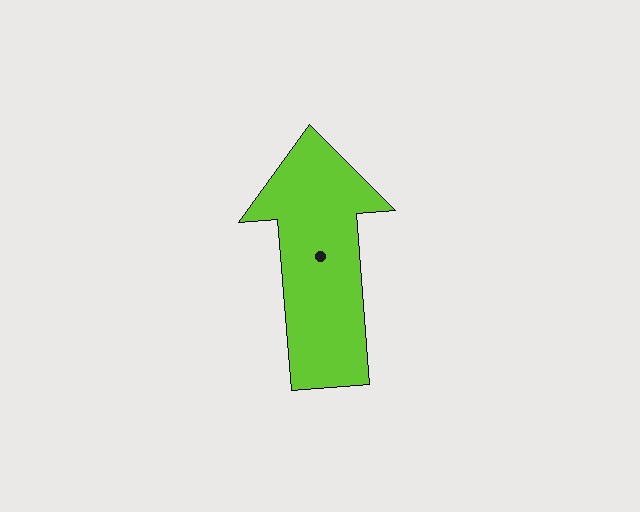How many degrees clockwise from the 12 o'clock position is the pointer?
Approximately 355 degrees.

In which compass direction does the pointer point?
North.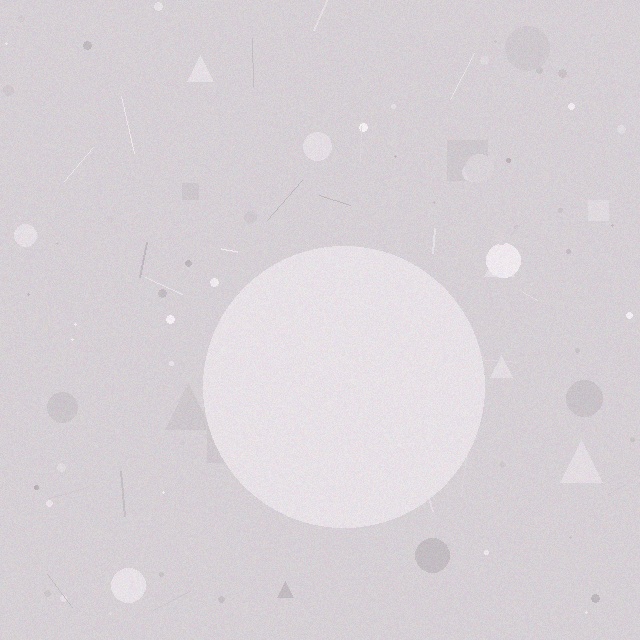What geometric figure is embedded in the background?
A circle is embedded in the background.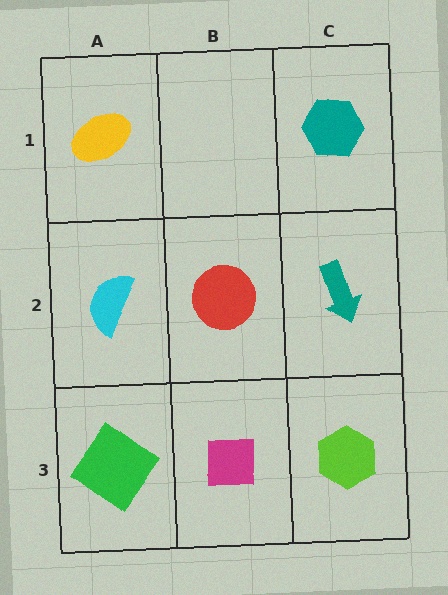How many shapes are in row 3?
3 shapes.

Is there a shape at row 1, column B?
No, that cell is empty.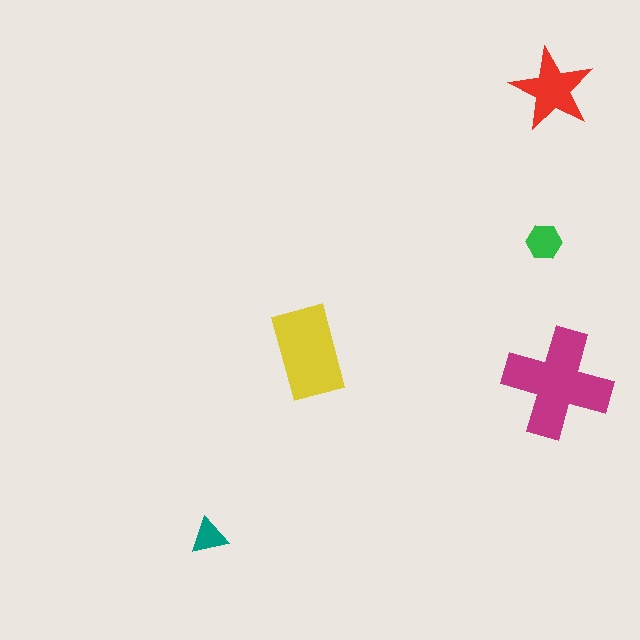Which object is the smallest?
The teal triangle.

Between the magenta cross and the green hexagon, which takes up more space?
The magenta cross.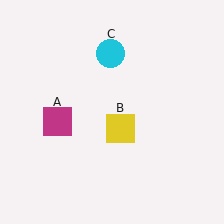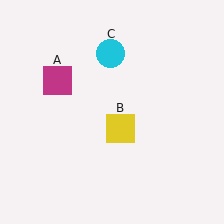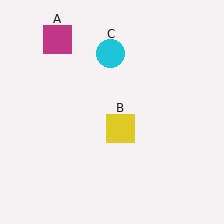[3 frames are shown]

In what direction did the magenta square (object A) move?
The magenta square (object A) moved up.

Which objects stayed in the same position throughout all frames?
Yellow square (object B) and cyan circle (object C) remained stationary.